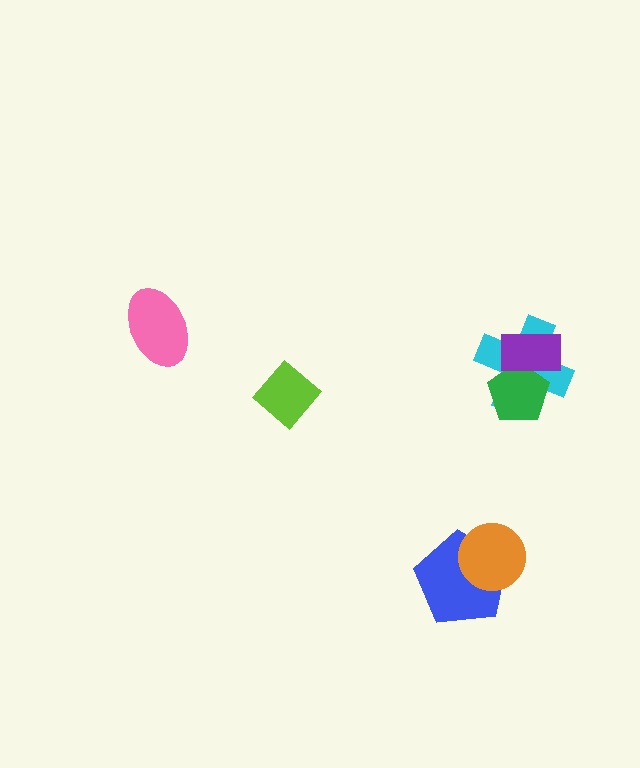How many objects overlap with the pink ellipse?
0 objects overlap with the pink ellipse.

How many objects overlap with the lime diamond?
0 objects overlap with the lime diamond.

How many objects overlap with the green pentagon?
2 objects overlap with the green pentagon.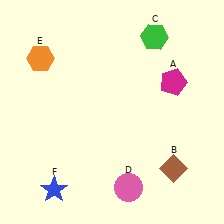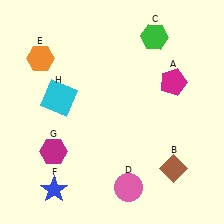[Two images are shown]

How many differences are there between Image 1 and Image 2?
There are 2 differences between the two images.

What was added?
A magenta hexagon (G), a cyan square (H) were added in Image 2.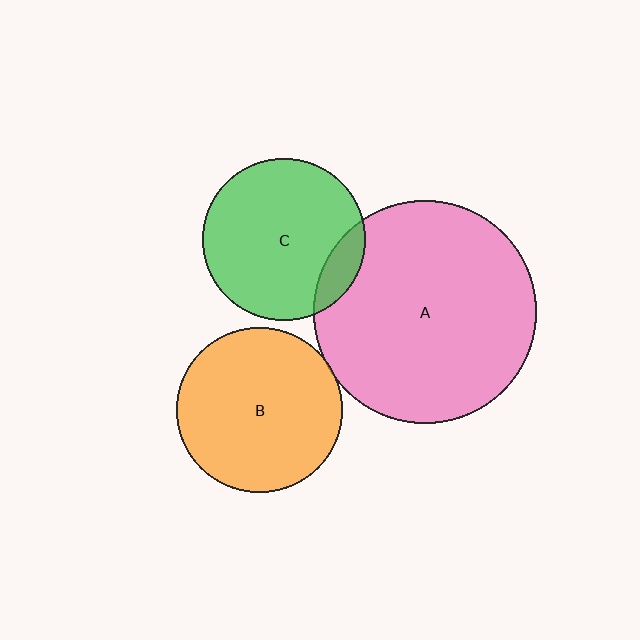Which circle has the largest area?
Circle A (pink).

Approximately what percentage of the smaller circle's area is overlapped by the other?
Approximately 10%.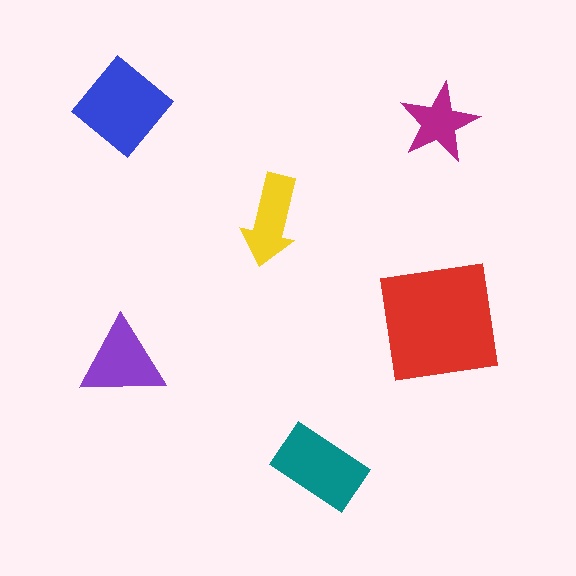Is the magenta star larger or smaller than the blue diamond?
Smaller.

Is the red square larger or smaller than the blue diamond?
Larger.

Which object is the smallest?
The magenta star.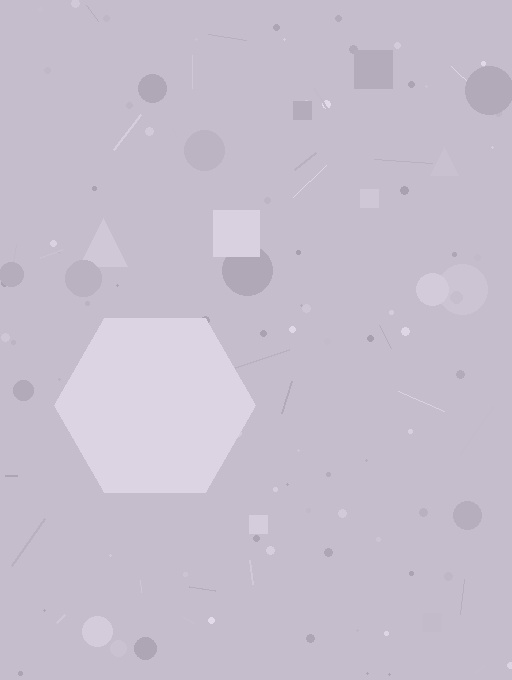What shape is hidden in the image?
A hexagon is hidden in the image.